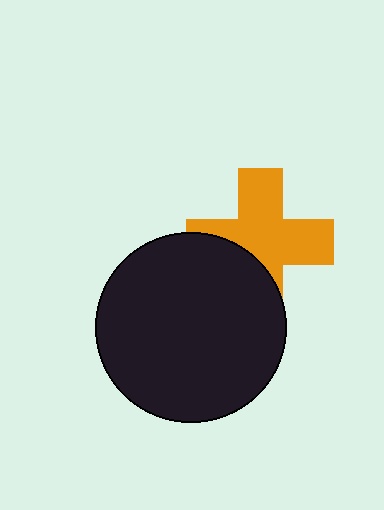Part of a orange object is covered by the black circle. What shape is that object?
It is a cross.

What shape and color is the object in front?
The object in front is a black circle.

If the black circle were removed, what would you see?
You would see the complete orange cross.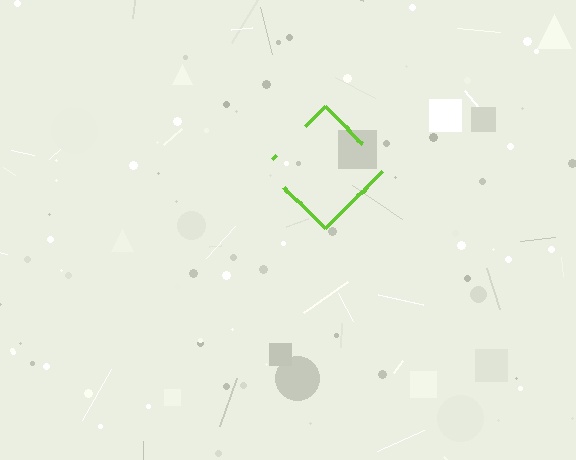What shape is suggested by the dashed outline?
The dashed outline suggests a diamond.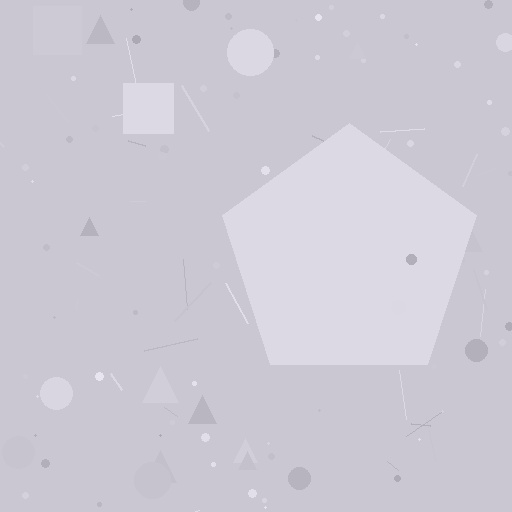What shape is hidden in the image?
A pentagon is hidden in the image.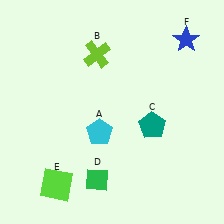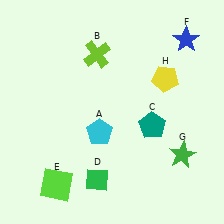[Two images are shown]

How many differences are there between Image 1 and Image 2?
There are 2 differences between the two images.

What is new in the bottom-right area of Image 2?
A green star (G) was added in the bottom-right area of Image 2.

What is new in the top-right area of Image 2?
A yellow pentagon (H) was added in the top-right area of Image 2.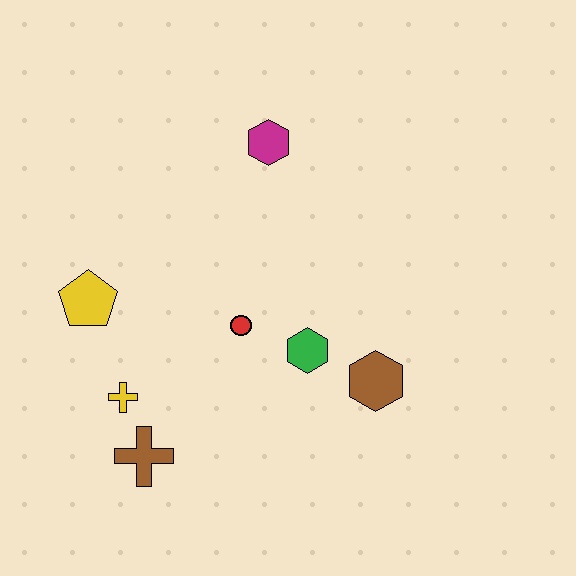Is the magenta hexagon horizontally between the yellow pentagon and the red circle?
No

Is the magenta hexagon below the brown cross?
No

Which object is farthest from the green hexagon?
The yellow pentagon is farthest from the green hexagon.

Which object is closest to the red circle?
The green hexagon is closest to the red circle.